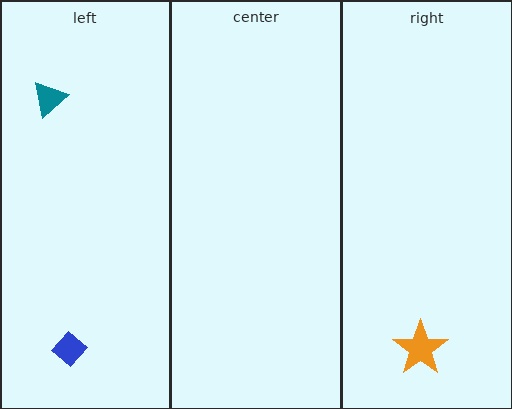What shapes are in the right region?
The orange star.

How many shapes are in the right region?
1.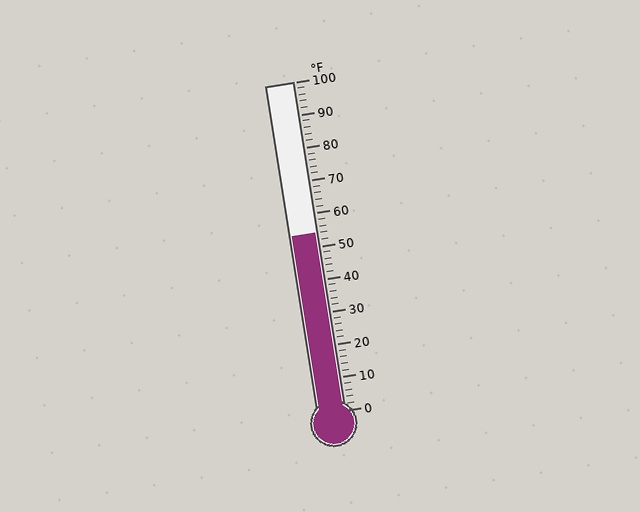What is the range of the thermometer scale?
The thermometer scale ranges from 0°F to 100°F.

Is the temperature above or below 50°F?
The temperature is above 50°F.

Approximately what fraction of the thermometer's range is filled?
The thermometer is filled to approximately 55% of its range.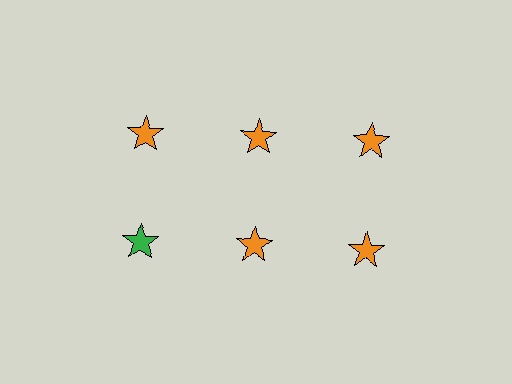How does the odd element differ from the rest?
It has a different color: green instead of orange.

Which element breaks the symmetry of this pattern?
The green star in the second row, leftmost column breaks the symmetry. All other shapes are orange stars.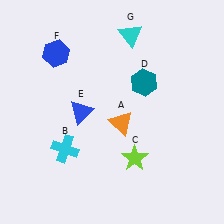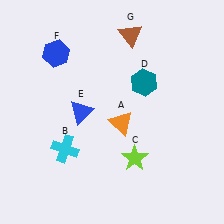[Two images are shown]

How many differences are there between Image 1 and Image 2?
There is 1 difference between the two images.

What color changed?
The triangle (G) changed from cyan in Image 1 to brown in Image 2.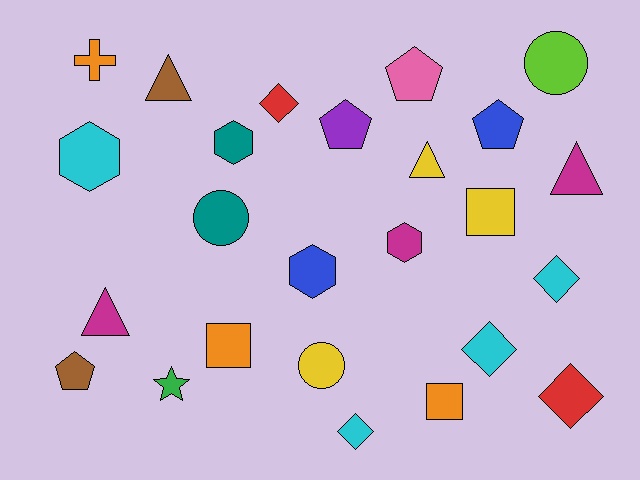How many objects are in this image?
There are 25 objects.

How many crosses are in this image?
There is 1 cross.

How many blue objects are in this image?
There are 2 blue objects.